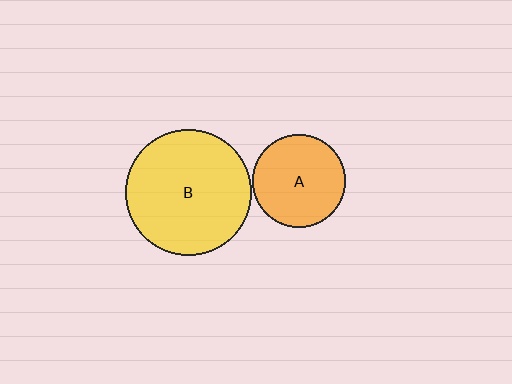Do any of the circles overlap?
No, none of the circles overlap.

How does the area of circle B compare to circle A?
Approximately 1.8 times.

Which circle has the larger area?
Circle B (yellow).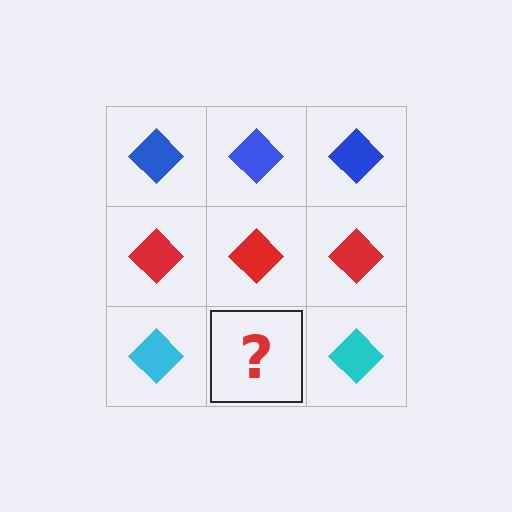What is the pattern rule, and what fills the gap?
The rule is that each row has a consistent color. The gap should be filled with a cyan diamond.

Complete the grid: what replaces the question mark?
The question mark should be replaced with a cyan diamond.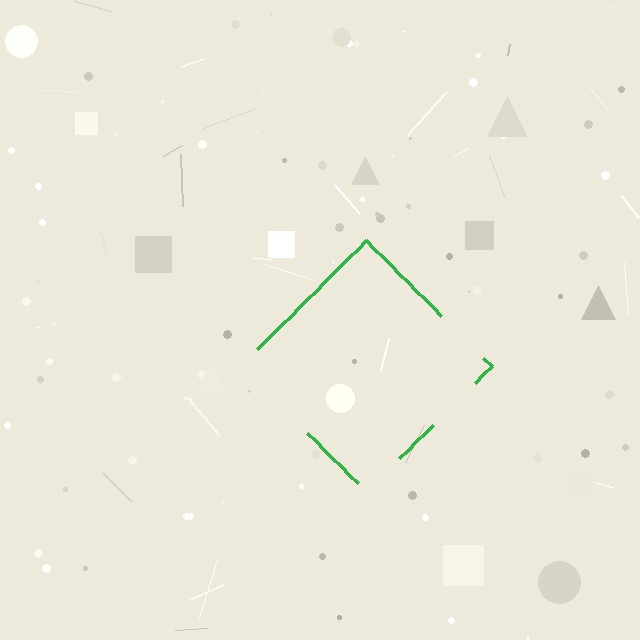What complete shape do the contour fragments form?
The contour fragments form a diamond.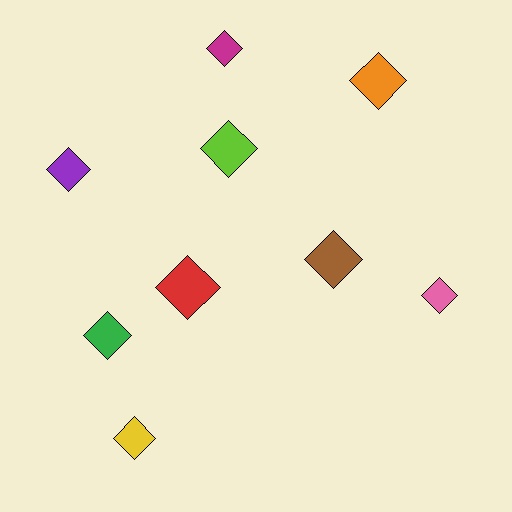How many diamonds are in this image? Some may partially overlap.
There are 9 diamonds.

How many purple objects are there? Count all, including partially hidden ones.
There is 1 purple object.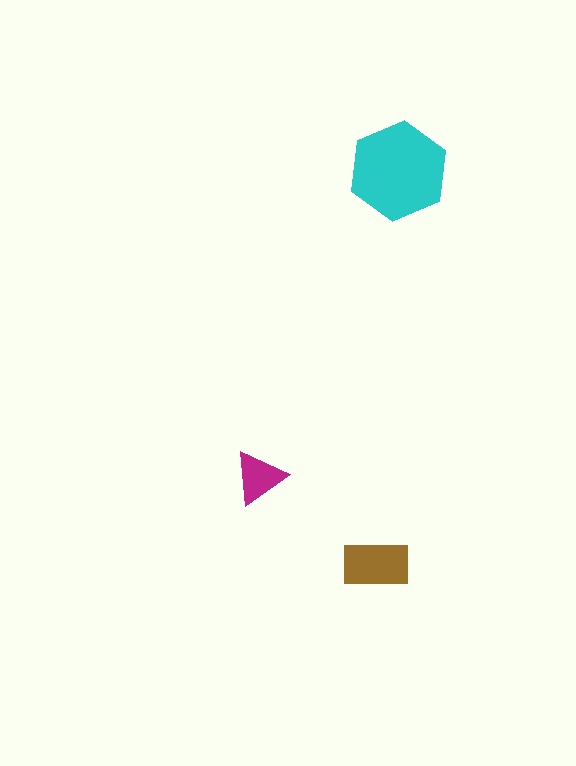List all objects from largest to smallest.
The cyan hexagon, the brown rectangle, the magenta triangle.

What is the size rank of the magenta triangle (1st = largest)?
3rd.